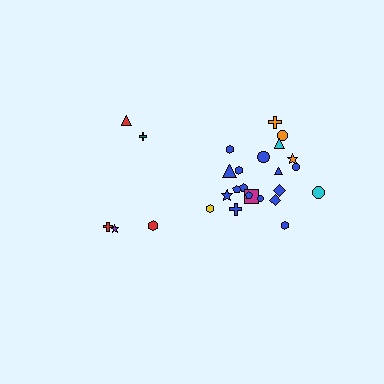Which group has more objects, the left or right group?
The right group.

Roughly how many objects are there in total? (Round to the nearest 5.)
Roughly 25 objects in total.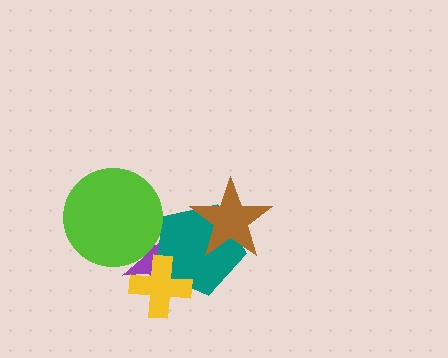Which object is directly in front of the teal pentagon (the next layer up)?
The brown star is directly in front of the teal pentagon.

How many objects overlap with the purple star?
3 objects overlap with the purple star.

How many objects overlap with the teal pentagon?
3 objects overlap with the teal pentagon.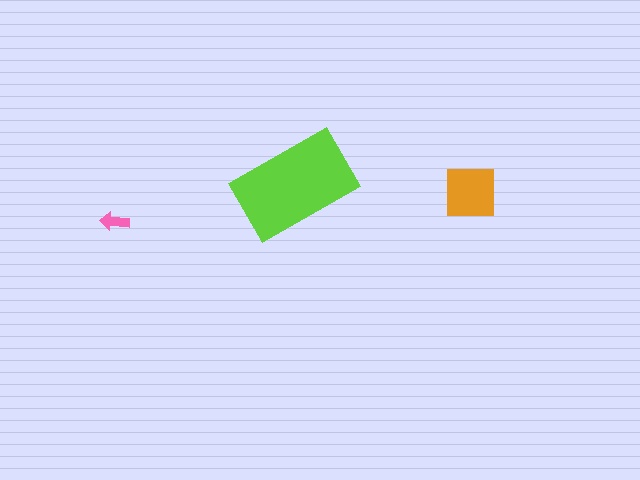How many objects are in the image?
There are 3 objects in the image.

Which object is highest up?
The lime rectangle is topmost.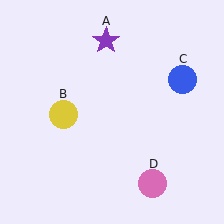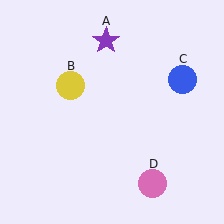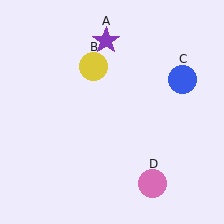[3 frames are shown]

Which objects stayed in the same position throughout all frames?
Purple star (object A) and blue circle (object C) and pink circle (object D) remained stationary.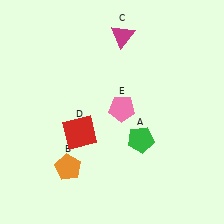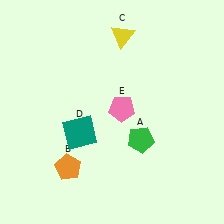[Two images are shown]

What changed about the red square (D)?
In Image 1, D is red. In Image 2, it changed to teal.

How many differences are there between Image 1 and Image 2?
There are 2 differences between the two images.